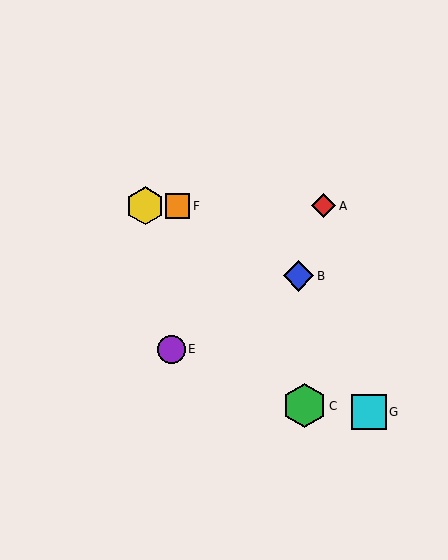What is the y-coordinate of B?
Object B is at y≈276.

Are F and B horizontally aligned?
No, F is at y≈206 and B is at y≈276.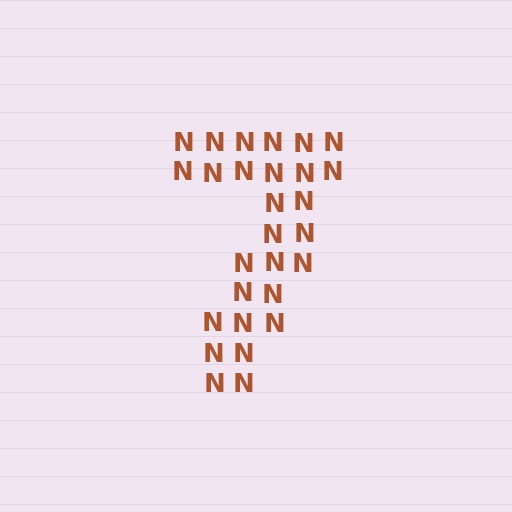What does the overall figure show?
The overall figure shows the digit 7.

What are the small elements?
The small elements are letter N's.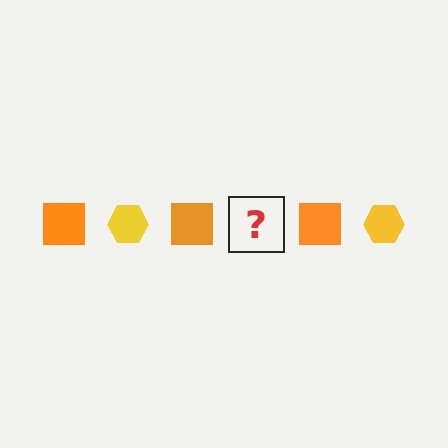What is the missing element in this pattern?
The missing element is a yellow hexagon.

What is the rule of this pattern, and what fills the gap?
The rule is that the pattern alternates between orange square and yellow hexagon. The gap should be filled with a yellow hexagon.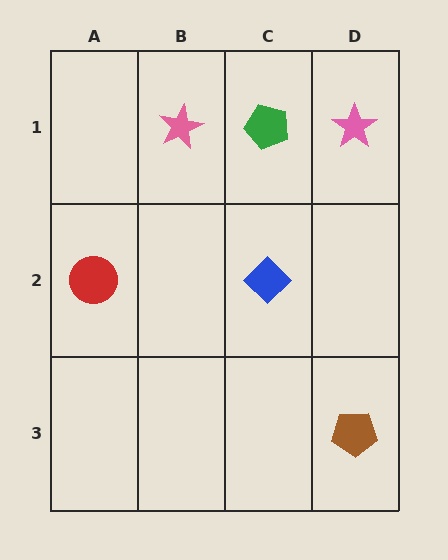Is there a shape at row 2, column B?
No, that cell is empty.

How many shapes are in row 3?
1 shape.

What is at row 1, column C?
A green pentagon.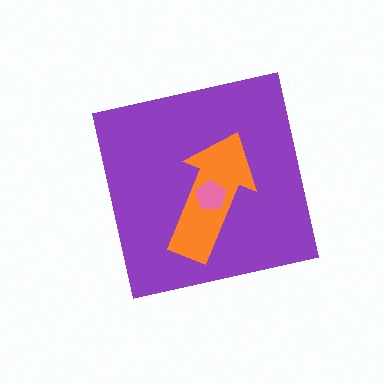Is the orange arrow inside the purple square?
Yes.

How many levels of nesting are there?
3.